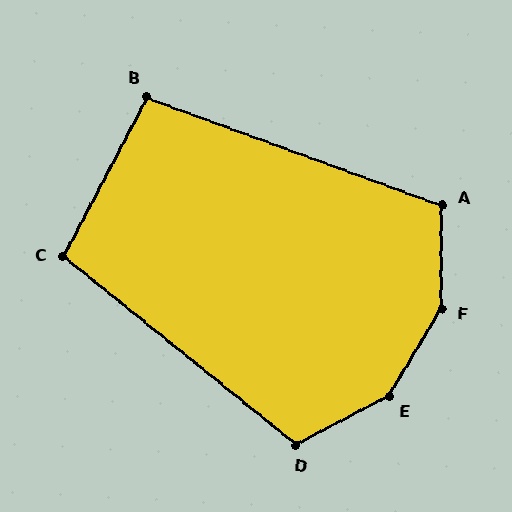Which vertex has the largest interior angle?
F, at approximately 149 degrees.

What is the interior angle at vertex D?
Approximately 113 degrees (obtuse).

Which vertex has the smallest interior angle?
B, at approximately 98 degrees.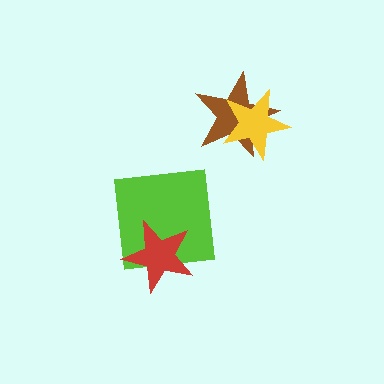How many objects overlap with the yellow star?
1 object overlaps with the yellow star.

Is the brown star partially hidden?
Yes, it is partially covered by another shape.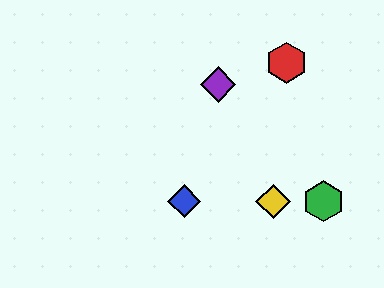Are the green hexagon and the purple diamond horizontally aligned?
No, the green hexagon is at y≈201 and the purple diamond is at y≈85.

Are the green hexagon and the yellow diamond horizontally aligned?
Yes, both are at y≈201.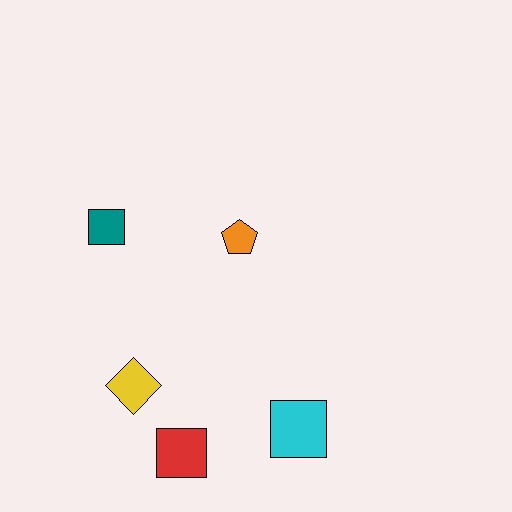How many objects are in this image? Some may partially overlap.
There are 5 objects.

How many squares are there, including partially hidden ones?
There are 3 squares.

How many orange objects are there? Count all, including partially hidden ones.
There is 1 orange object.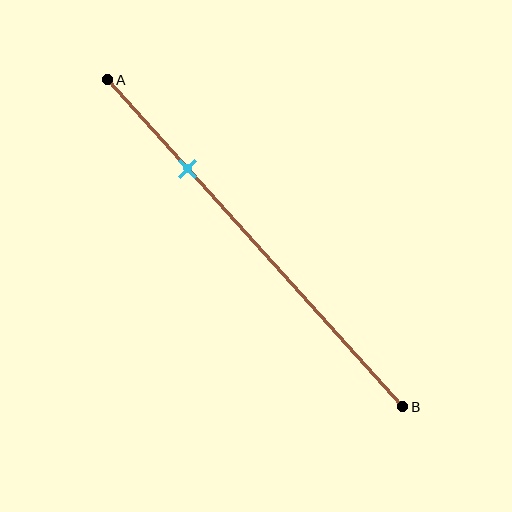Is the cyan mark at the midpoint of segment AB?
No, the mark is at about 25% from A, not at the 50% midpoint.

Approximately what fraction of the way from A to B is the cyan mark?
The cyan mark is approximately 25% of the way from A to B.